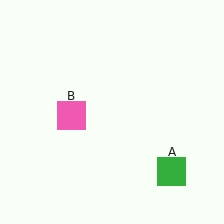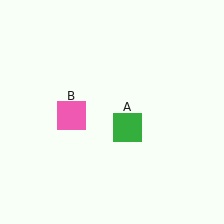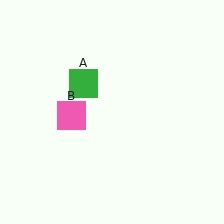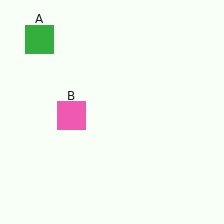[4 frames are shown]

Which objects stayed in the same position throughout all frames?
Pink square (object B) remained stationary.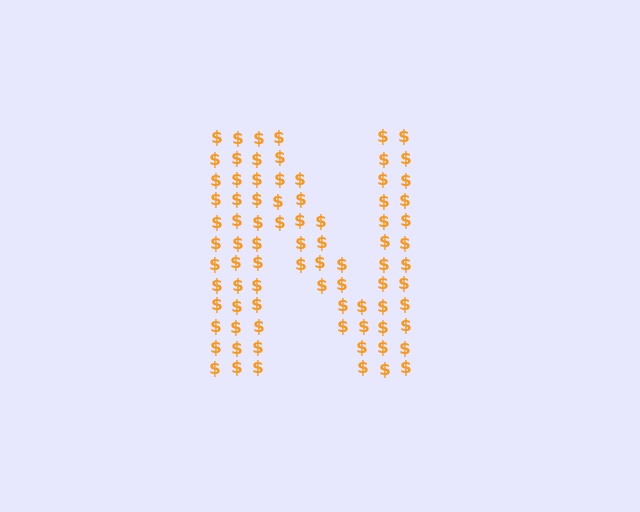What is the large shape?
The large shape is the letter N.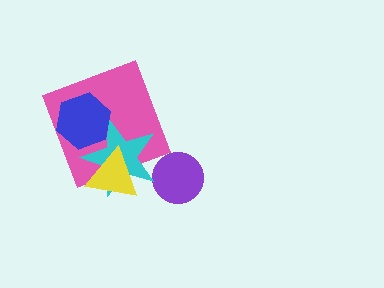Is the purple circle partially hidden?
No, no other shape covers it.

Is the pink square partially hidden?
Yes, it is partially covered by another shape.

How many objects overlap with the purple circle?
0 objects overlap with the purple circle.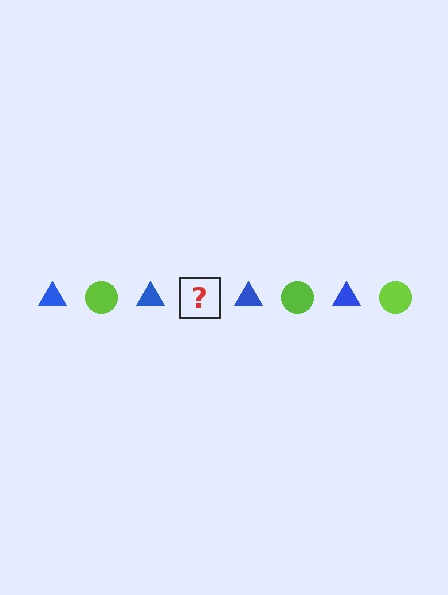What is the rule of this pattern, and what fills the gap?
The rule is that the pattern alternates between blue triangle and lime circle. The gap should be filled with a lime circle.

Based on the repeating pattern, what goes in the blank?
The blank should be a lime circle.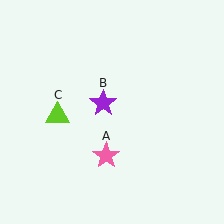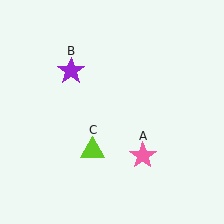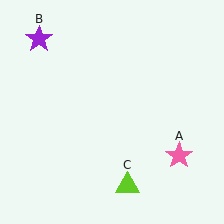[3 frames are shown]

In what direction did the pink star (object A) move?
The pink star (object A) moved right.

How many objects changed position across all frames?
3 objects changed position: pink star (object A), purple star (object B), lime triangle (object C).